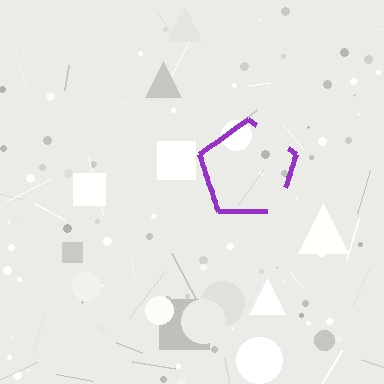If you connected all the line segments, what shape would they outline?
They would outline a pentagon.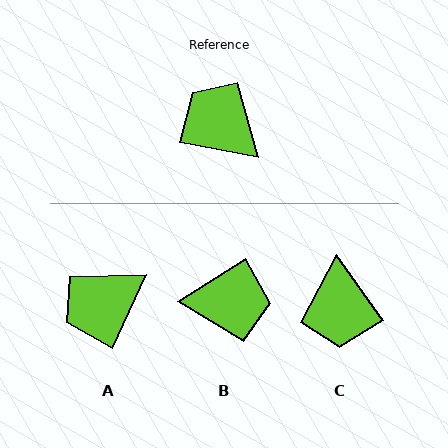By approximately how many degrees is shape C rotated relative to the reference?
Approximately 136 degrees counter-clockwise.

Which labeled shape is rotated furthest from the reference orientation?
B, about 137 degrees away.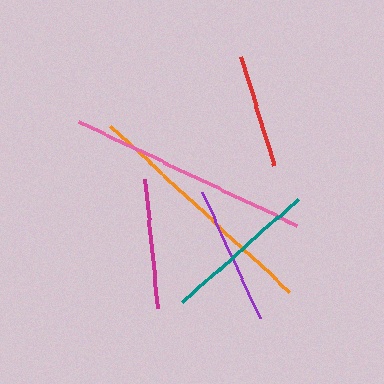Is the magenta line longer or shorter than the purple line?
The purple line is longer than the magenta line.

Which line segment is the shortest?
The red line is the shortest at approximately 114 pixels.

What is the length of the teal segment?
The teal segment is approximately 155 pixels long.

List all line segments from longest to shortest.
From longest to shortest: orange, pink, teal, purple, magenta, red.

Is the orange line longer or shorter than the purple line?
The orange line is longer than the purple line.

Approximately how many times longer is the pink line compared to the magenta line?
The pink line is approximately 1.9 times the length of the magenta line.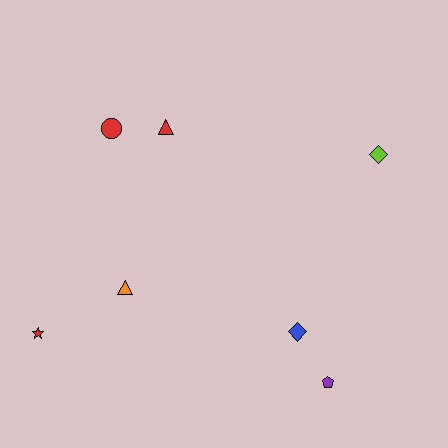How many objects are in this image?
There are 7 objects.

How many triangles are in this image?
There are 2 triangles.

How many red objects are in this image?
There are 3 red objects.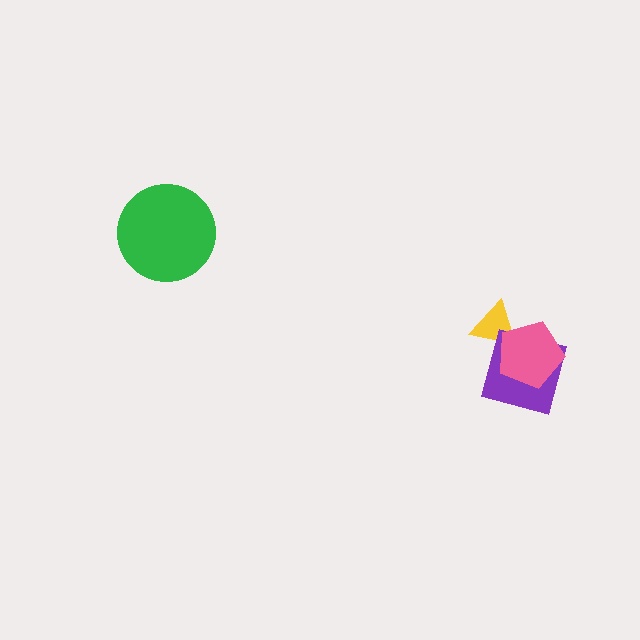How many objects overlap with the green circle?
0 objects overlap with the green circle.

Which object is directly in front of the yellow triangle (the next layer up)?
The purple square is directly in front of the yellow triangle.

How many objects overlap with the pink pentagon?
2 objects overlap with the pink pentagon.